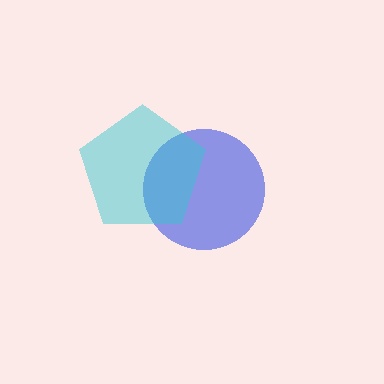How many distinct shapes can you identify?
There are 2 distinct shapes: a blue circle, a cyan pentagon.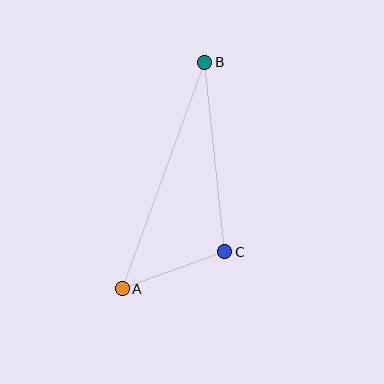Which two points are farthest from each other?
Points A and B are farthest from each other.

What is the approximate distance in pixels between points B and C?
The distance between B and C is approximately 190 pixels.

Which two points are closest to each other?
Points A and C are closest to each other.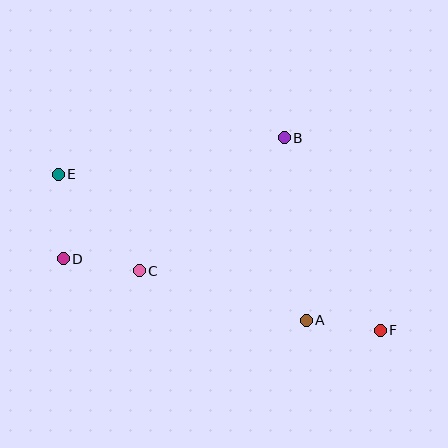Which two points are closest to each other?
Points A and F are closest to each other.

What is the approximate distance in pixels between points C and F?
The distance between C and F is approximately 248 pixels.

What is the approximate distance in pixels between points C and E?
The distance between C and E is approximately 126 pixels.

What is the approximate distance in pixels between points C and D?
The distance between C and D is approximately 77 pixels.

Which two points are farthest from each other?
Points E and F are farthest from each other.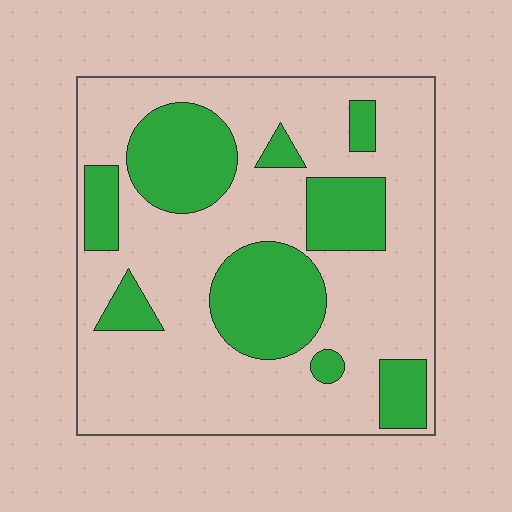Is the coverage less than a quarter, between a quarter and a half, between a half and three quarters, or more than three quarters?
Between a quarter and a half.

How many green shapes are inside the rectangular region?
9.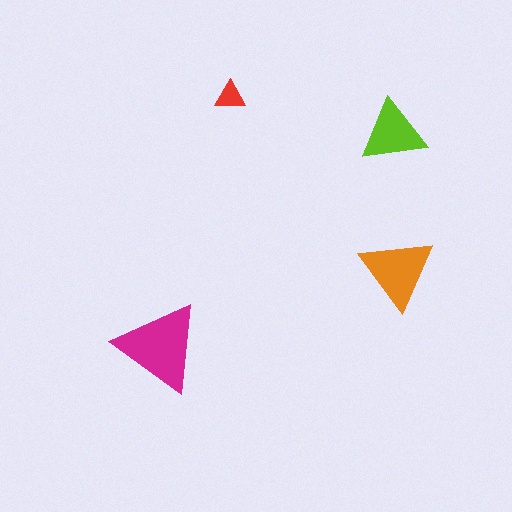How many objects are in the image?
There are 4 objects in the image.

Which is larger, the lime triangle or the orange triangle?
The orange one.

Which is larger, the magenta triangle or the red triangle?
The magenta one.